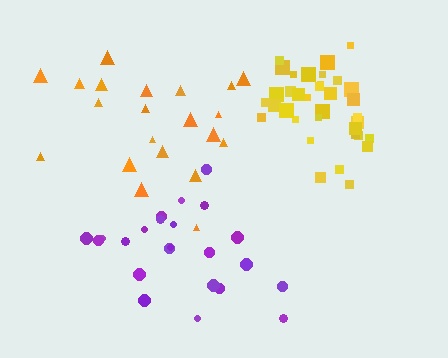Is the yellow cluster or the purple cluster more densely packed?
Yellow.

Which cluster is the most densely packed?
Yellow.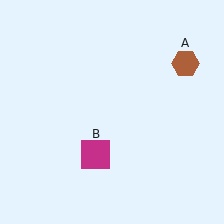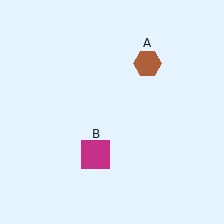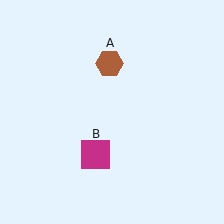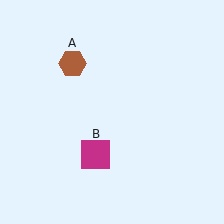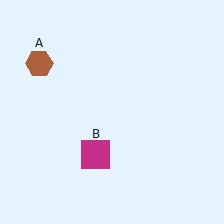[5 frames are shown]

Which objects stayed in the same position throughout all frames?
Magenta square (object B) remained stationary.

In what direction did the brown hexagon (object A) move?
The brown hexagon (object A) moved left.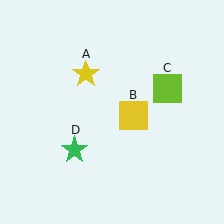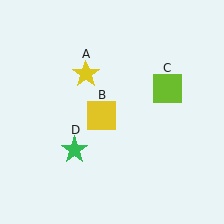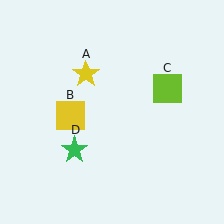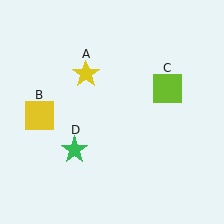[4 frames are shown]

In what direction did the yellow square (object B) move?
The yellow square (object B) moved left.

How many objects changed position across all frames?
1 object changed position: yellow square (object B).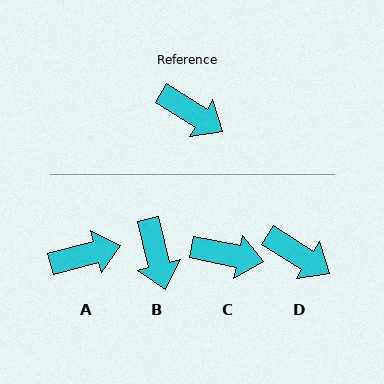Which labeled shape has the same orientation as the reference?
D.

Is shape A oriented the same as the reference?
No, it is off by about 47 degrees.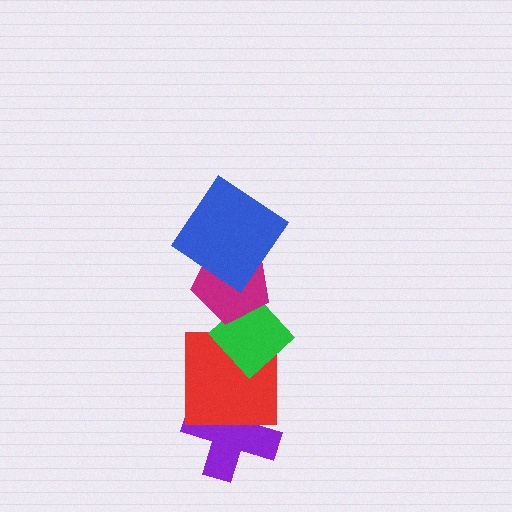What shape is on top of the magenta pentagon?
The blue diamond is on top of the magenta pentagon.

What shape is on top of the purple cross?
The red square is on top of the purple cross.